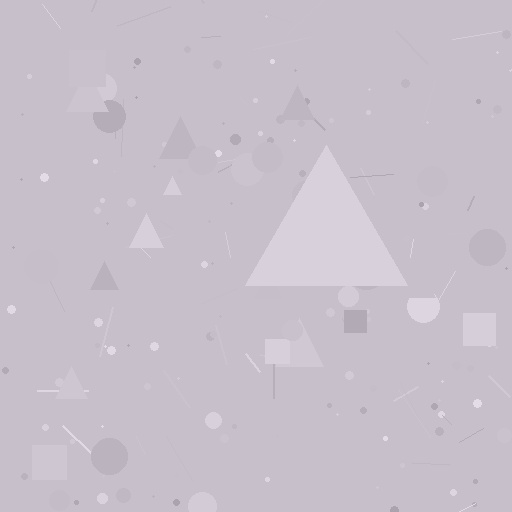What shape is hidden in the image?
A triangle is hidden in the image.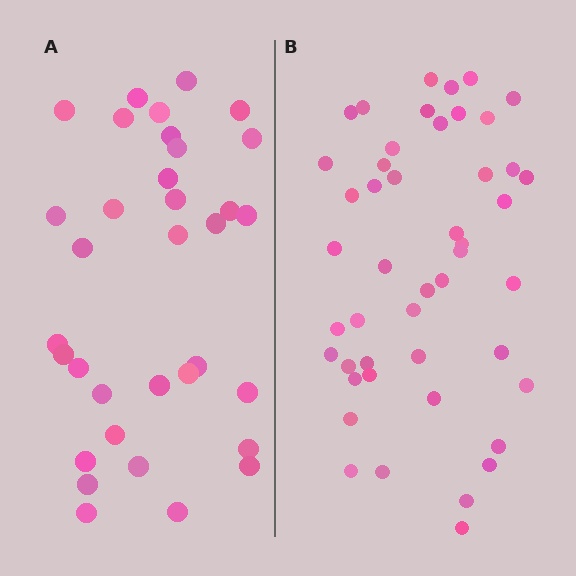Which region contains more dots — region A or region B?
Region B (the right region) has more dots.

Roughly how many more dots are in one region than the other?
Region B has approximately 15 more dots than region A.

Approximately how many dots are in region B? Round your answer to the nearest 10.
About 50 dots. (The exact count is 47, which rounds to 50.)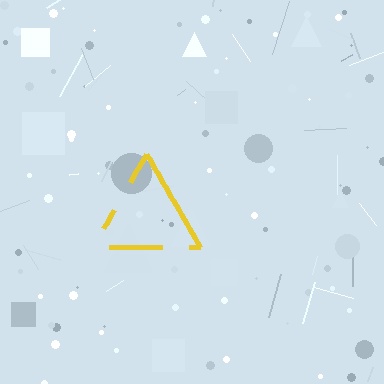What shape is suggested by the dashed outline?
The dashed outline suggests a triangle.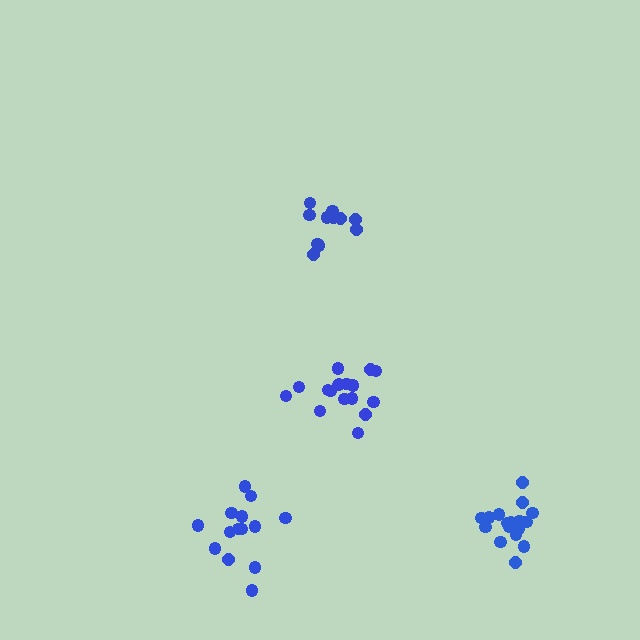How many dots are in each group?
Group 1: 11 dots, Group 2: 17 dots, Group 3: 14 dots, Group 4: 17 dots (59 total).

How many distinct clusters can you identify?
There are 4 distinct clusters.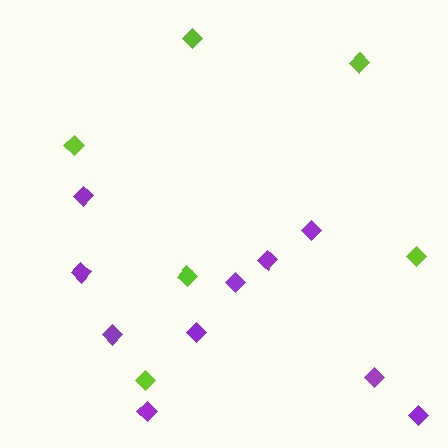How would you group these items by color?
There are 2 groups: one group of purple diamonds (10) and one group of lime diamonds (6).